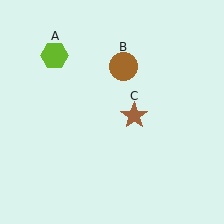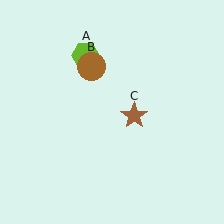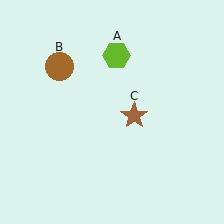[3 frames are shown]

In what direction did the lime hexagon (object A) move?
The lime hexagon (object A) moved right.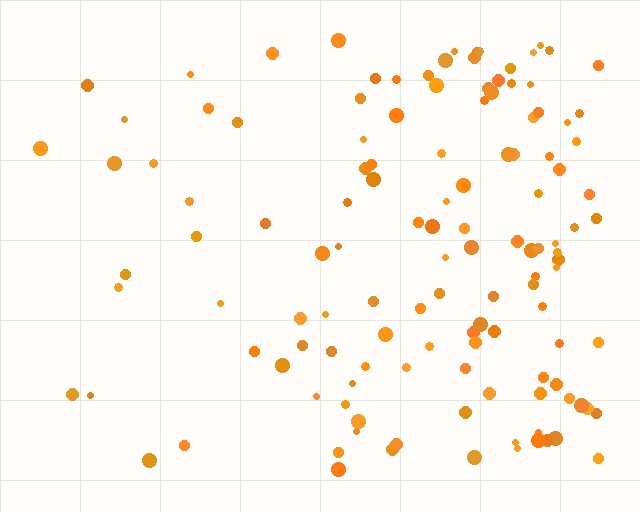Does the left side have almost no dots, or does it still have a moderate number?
Still a moderate number, just noticeably fewer than the right.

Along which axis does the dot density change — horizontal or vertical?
Horizontal.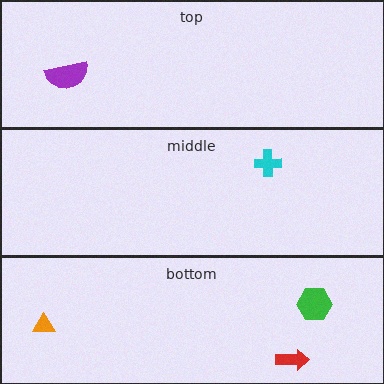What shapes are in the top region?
The purple semicircle.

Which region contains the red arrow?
The bottom region.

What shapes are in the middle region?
The cyan cross.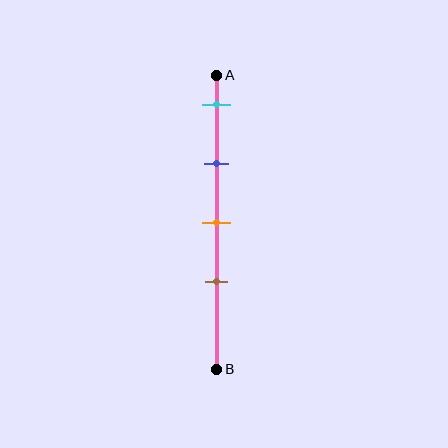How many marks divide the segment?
There are 4 marks dividing the segment.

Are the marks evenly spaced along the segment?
Yes, the marks are approximately evenly spaced.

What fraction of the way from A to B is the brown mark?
The brown mark is approximately 70% (0.7) of the way from A to B.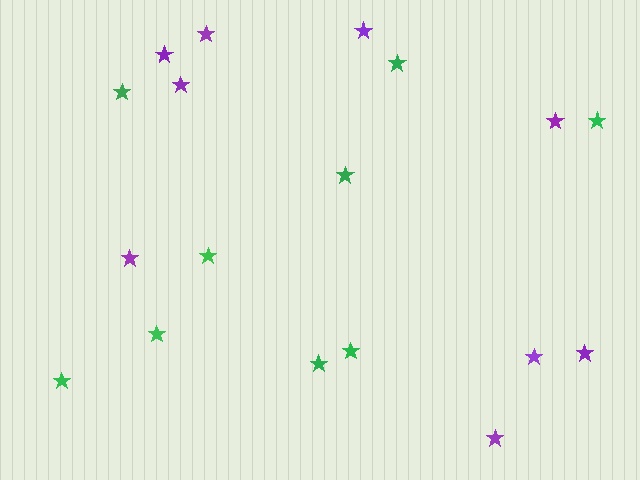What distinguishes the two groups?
There are 2 groups: one group of green stars (9) and one group of purple stars (9).